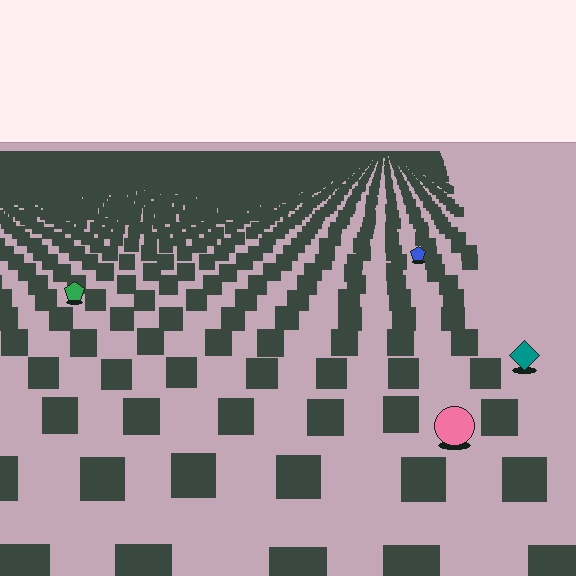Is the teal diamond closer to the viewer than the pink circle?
No. The pink circle is closer — you can tell from the texture gradient: the ground texture is coarser near it.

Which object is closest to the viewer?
The pink circle is closest. The texture marks near it are larger and more spread out.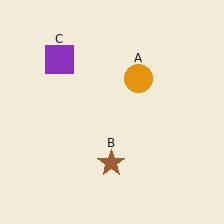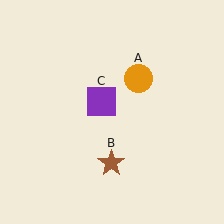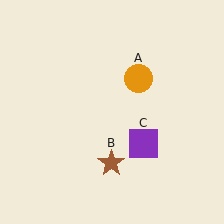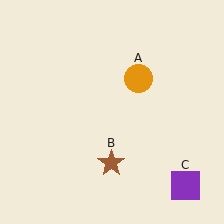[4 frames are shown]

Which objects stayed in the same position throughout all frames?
Orange circle (object A) and brown star (object B) remained stationary.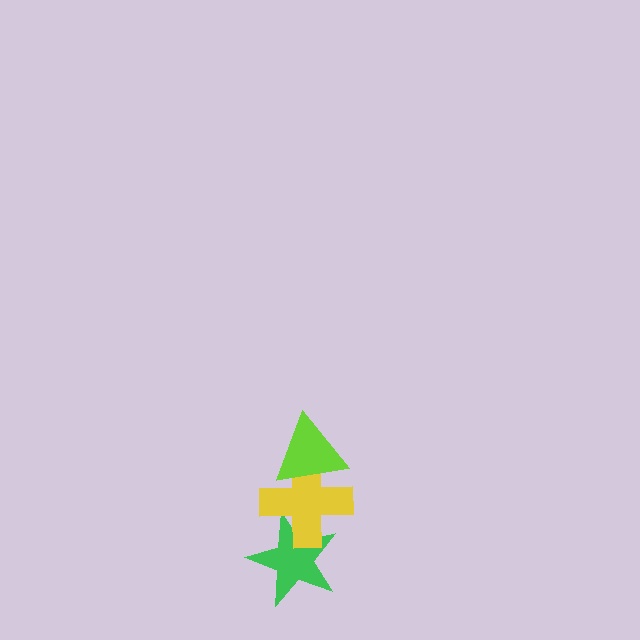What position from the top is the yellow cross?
The yellow cross is 2nd from the top.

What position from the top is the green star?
The green star is 3rd from the top.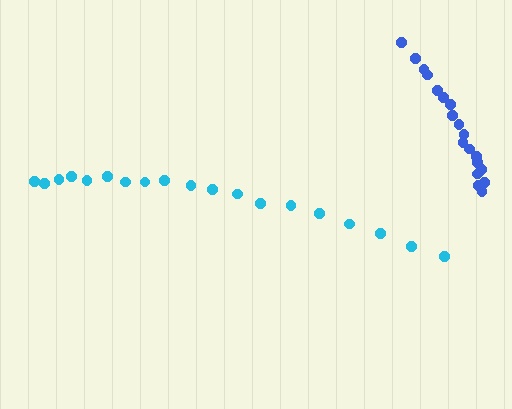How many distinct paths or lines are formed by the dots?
There are 2 distinct paths.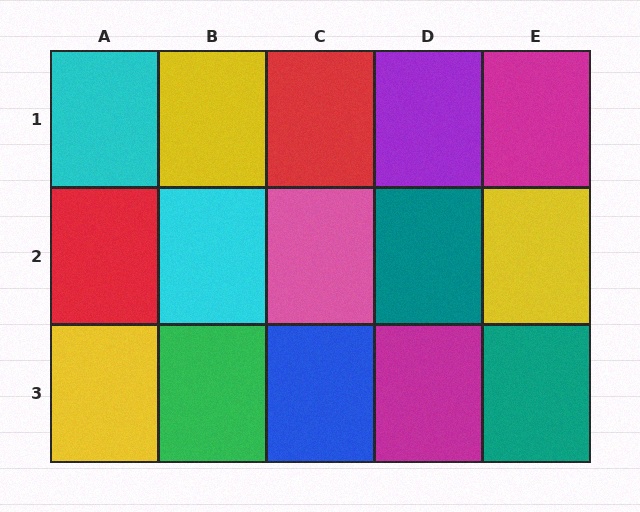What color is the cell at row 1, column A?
Cyan.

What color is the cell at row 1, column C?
Red.